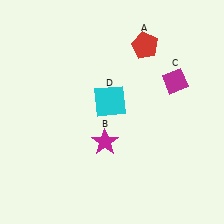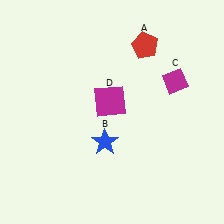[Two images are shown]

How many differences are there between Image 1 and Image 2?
There are 2 differences between the two images.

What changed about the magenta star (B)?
In Image 1, B is magenta. In Image 2, it changed to blue.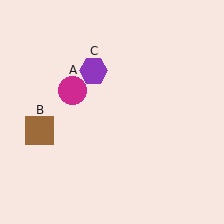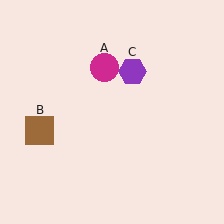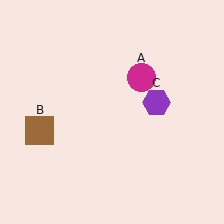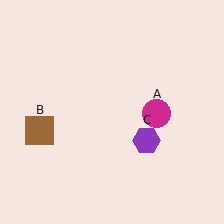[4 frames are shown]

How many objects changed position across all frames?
2 objects changed position: magenta circle (object A), purple hexagon (object C).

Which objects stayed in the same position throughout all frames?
Brown square (object B) remained stationary.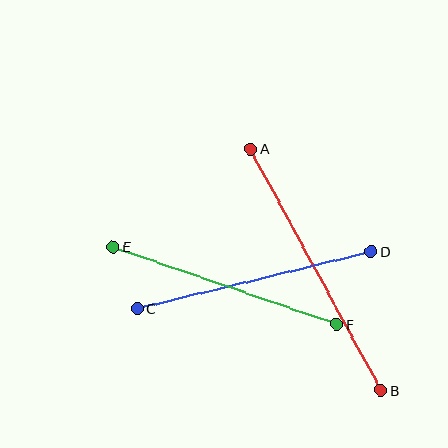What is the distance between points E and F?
The distance is approximately 236 pixels.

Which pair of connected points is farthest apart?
Points A and B are farthest apart.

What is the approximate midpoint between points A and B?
The midpoint is at approximately (316, 270) pixels.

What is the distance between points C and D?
The distance is approximately 241 pixels.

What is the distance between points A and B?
The distance is approximately 274 pixels.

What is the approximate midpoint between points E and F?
The midpoint is at approximately (225, 286) pixels.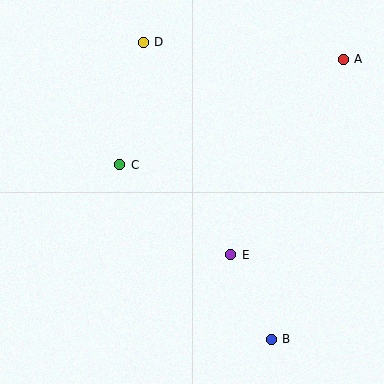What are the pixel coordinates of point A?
Point A is at (343, 59).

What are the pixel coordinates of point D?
Point D is at (143, 42).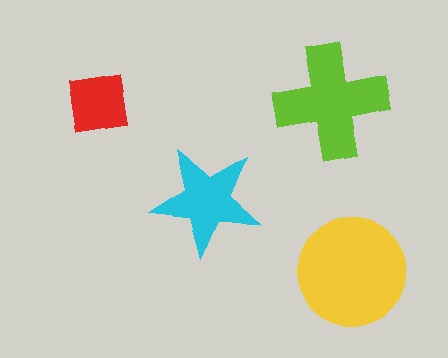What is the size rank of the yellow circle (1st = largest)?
1st.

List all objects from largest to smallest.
The yellow circle, the lime cross, the cyan star, the red square.